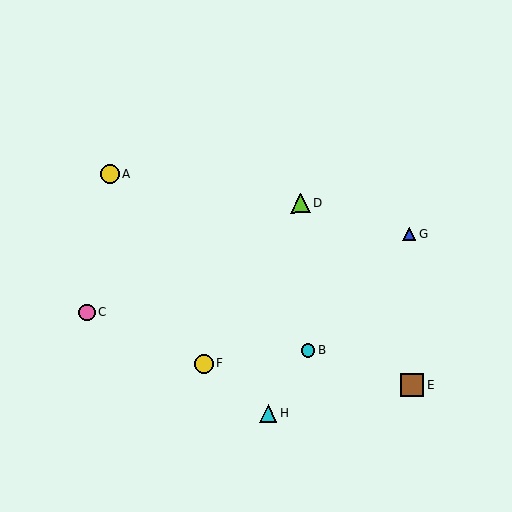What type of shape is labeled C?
Shape C is a pink circle.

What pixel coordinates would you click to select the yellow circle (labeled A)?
Click at (110, 174) to select the yellow circle A.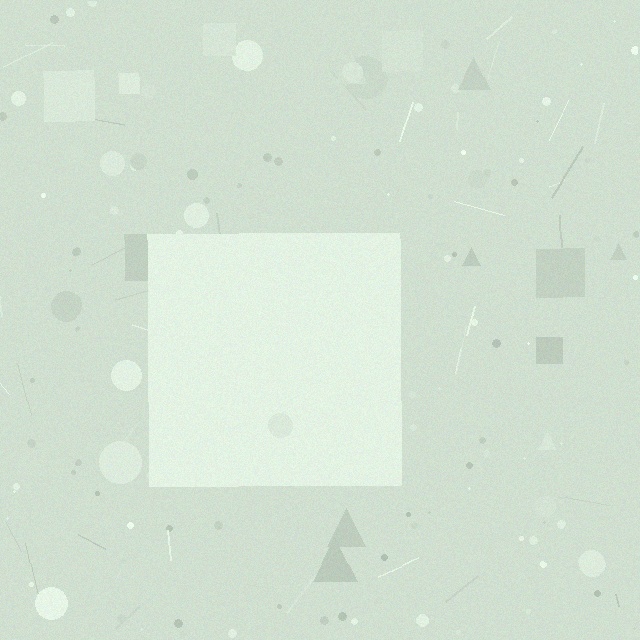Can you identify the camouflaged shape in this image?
The camouflaged shape is a square.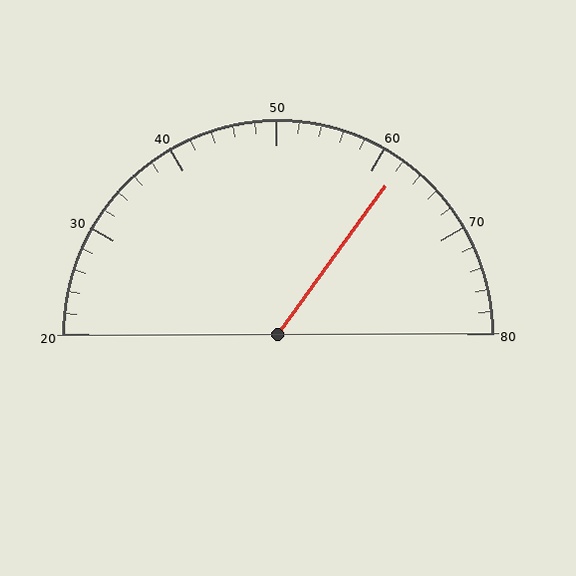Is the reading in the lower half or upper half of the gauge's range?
The reading is in the upper half of the range (20 to 80).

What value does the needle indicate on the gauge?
The needle indicates approximately 62.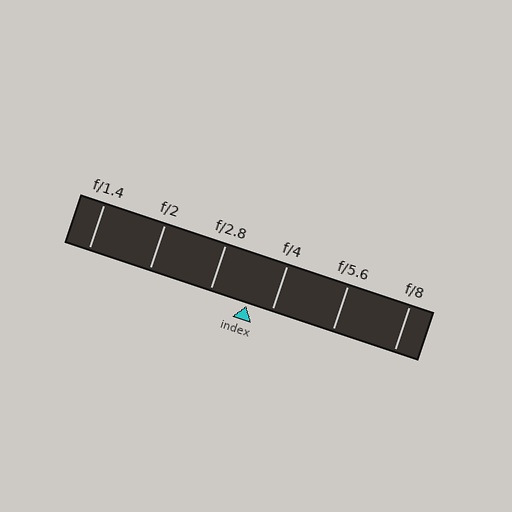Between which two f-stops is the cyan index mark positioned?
The index mark is between f/2.8 and f/4.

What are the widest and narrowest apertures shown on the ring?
The widest aperture shown is f/1.4 and the narrowest is f/8.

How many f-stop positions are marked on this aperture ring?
There are 6 f-stop positions marked.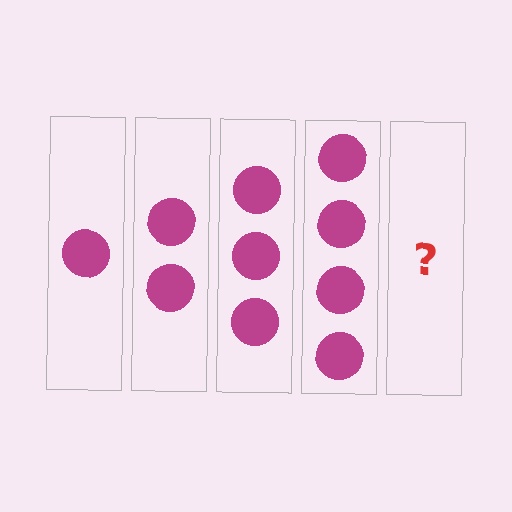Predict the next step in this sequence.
The next step is 5 circles.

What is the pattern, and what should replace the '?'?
The pattern is that each step adds one more circle. The '?' should be 5 circles.